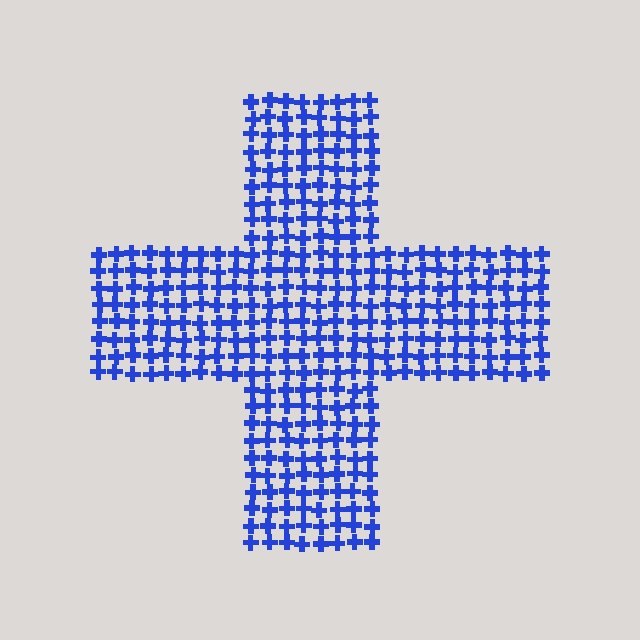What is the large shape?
The large shape is a cross.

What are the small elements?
The small elements are crosses.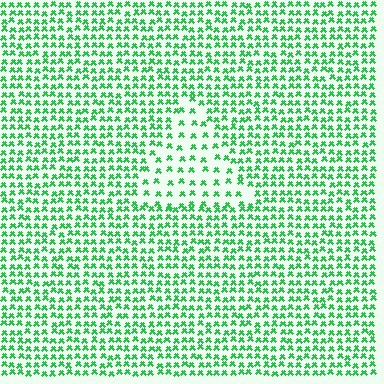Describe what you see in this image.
The image contains small green elements arranged at two different densities. A triangle-shaped region is visible where the elements are less densely packed than the surrounding area.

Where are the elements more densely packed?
The elements are more densely packed outside the triangle boundary.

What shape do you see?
I see a triangle.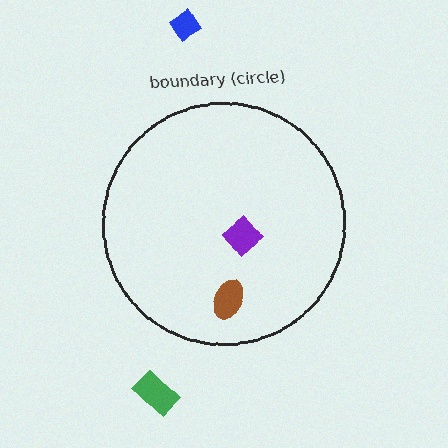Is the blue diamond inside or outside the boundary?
Outside.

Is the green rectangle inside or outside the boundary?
Outside.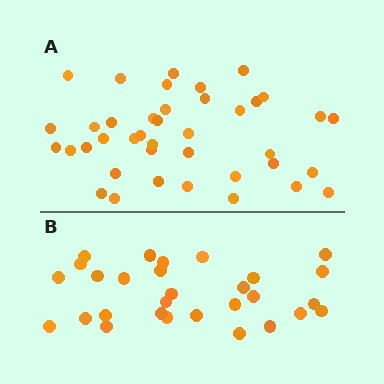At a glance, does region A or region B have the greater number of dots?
Region A (the top region) has more dots.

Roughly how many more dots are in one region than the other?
Region A has roughly 12 or so more dots than region B.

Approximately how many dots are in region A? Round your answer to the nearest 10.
About 40 dots.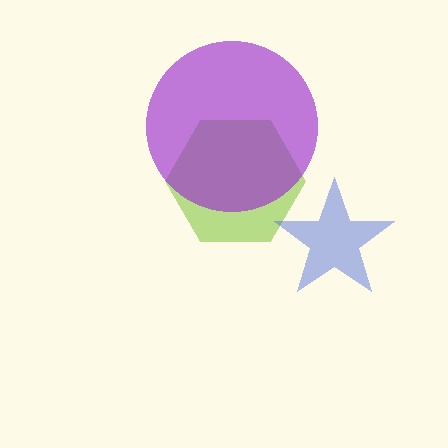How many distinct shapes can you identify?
There are 3 distinct shapes: a lime hexagon, a blue star, a purple circle.